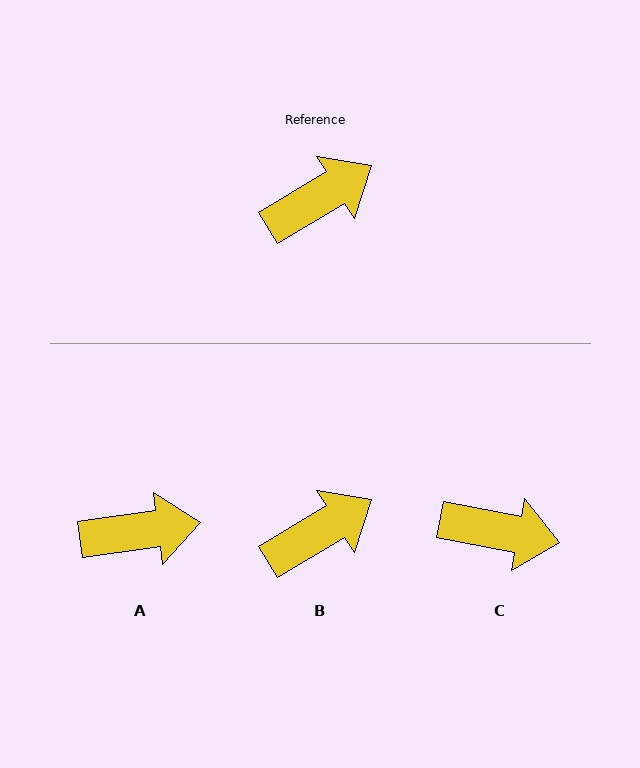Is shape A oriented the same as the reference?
No, it is off by about 23 degrees.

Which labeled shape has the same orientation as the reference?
B.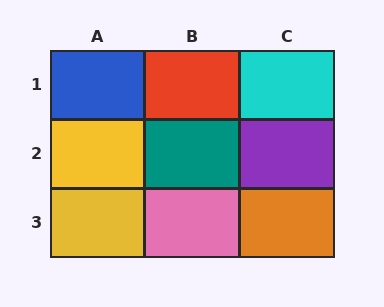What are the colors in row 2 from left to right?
Yellow, teal, purple.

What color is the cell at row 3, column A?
Yellow.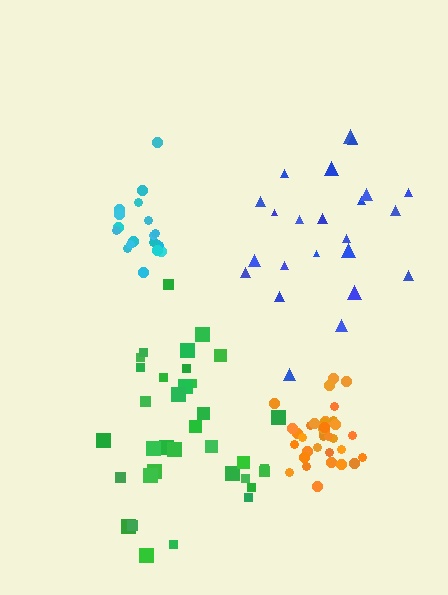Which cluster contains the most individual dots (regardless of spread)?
Green (35).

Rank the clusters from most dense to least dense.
orange, cyan, green, blue.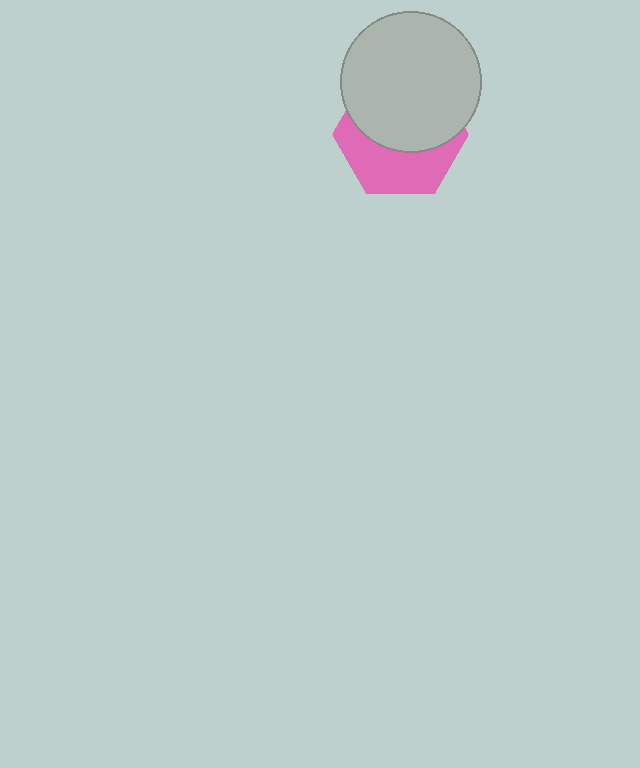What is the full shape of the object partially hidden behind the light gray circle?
The partially hidden object is a pink hexagon.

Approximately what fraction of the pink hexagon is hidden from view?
Roughly 57% of the pink hexagon is hidden behind the light gray circle.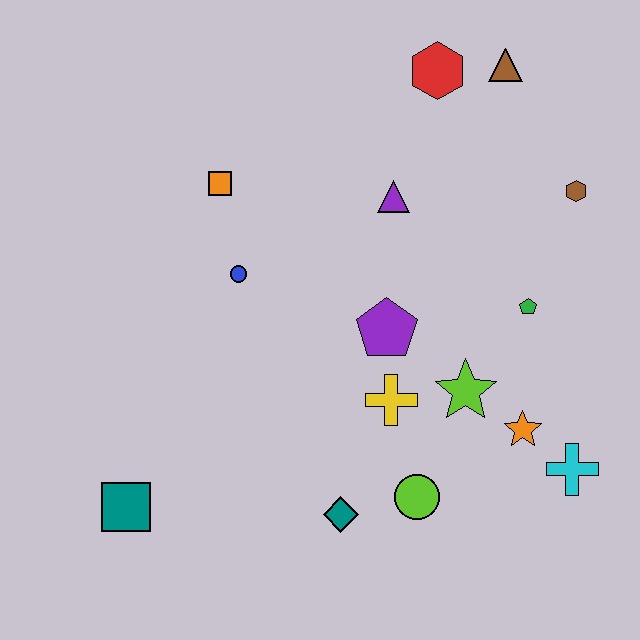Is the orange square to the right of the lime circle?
No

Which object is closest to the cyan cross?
The orange star is closest to the cyan cross.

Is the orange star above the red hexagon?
No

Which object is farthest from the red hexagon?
The teal square is farthest from the red hexagon.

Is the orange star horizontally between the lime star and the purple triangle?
No